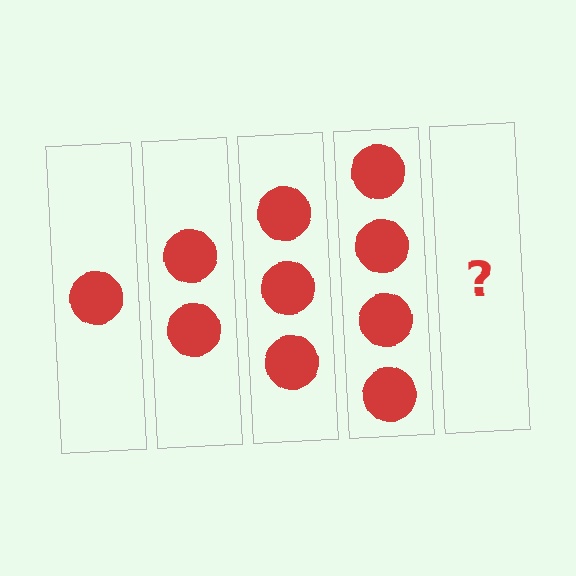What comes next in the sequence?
The next element should be 5 circles.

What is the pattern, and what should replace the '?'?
The pattern is that each step adds one more circle. The '?' should be 5 circles.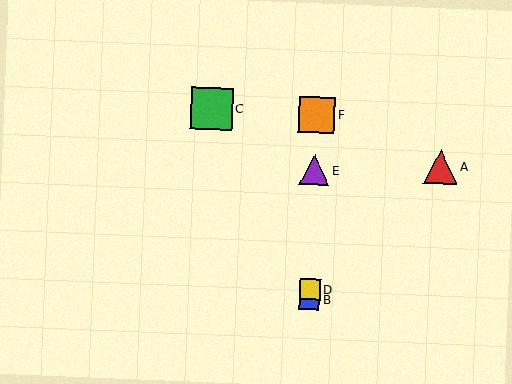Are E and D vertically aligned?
Yes, both are at x≈315.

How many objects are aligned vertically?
4 objects (B, D, E, F) are aligned vertically.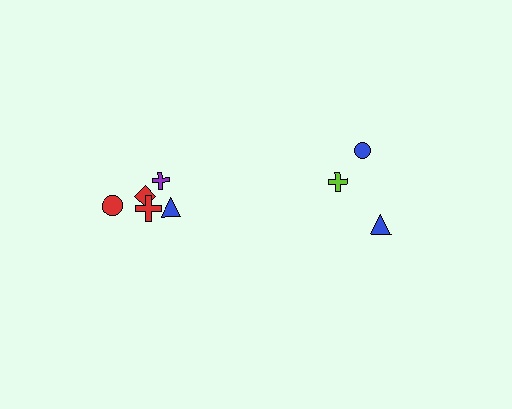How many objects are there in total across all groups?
There are 8 objects.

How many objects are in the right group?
There are 3 objects.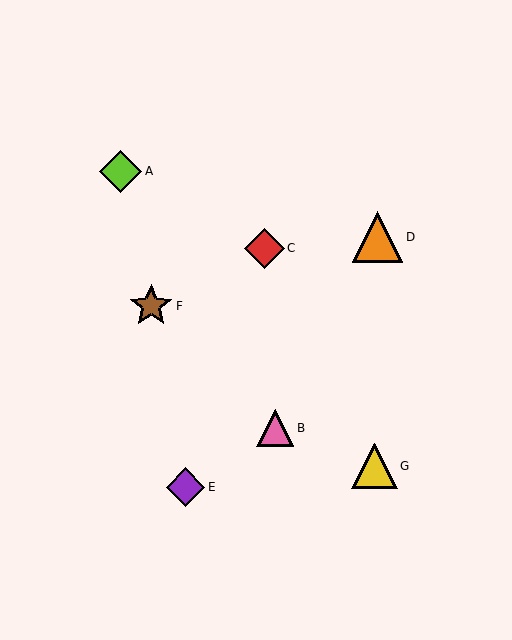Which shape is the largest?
The orange triangle (labeled D) is the largest.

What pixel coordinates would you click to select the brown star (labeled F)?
Click at (151, 306) to select the brown star F.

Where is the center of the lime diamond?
The center of the lime diamond is at (121, 171).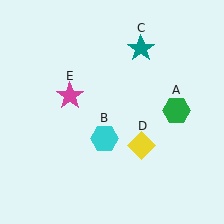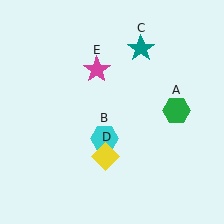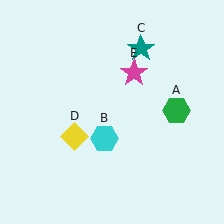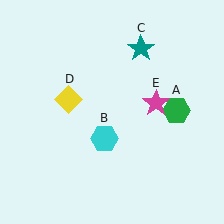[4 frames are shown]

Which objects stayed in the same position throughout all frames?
Green hexagon (object A) and cyan hexagon (object B) and teal star (object C) remained stationary.